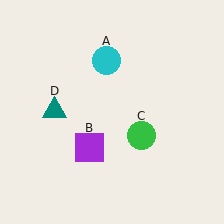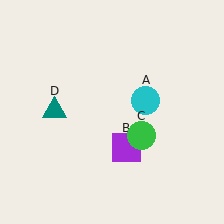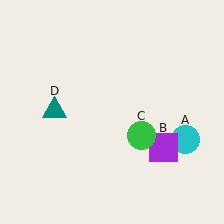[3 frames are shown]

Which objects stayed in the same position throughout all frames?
Green circle (object C) and teal triangle (object D) remained stationary.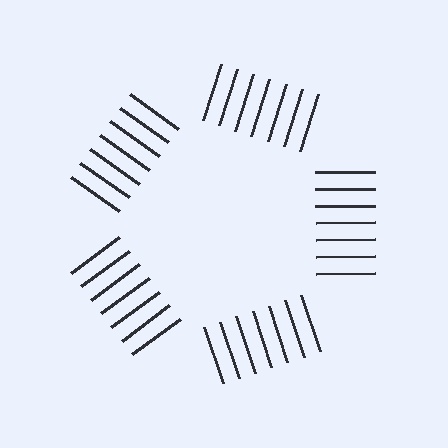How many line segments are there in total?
35 — 7 along each of the 5 edges.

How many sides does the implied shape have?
5 sides — the line-ends trace a pentagon.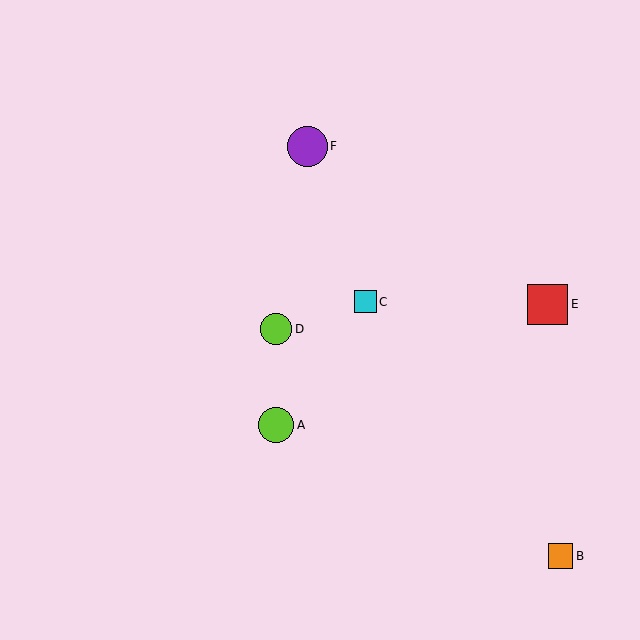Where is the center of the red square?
The center of the red square is at (548, 304).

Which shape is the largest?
The purple circle (labeled F) is the largest.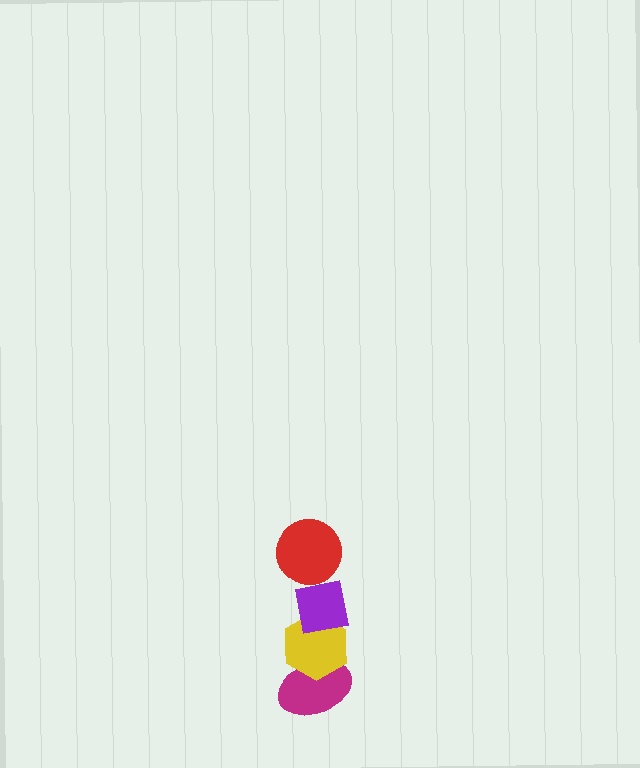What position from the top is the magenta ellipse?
The magenta ellipse is 4th from the top.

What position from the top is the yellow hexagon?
The yellow hexagon is 3rd from the top.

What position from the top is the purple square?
The purple square is 2nd from the top.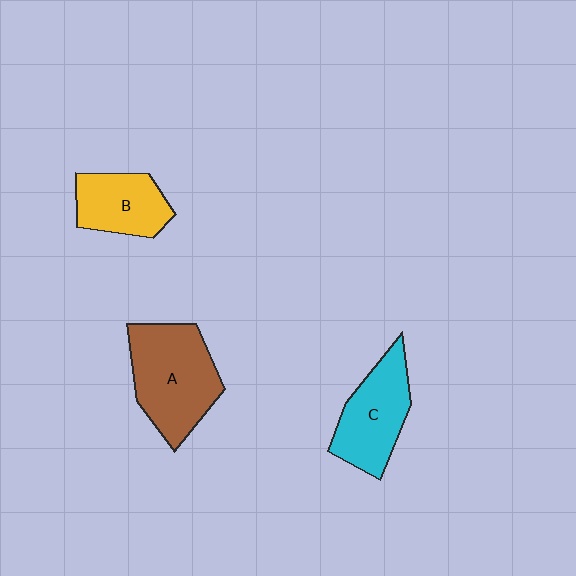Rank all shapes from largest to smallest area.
From largest to smallest: A (brown), C (cyan), B (yellow).